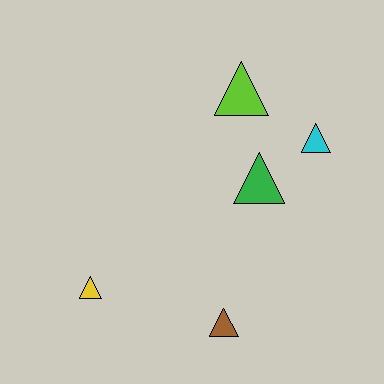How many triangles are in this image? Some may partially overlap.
There are 5 triangles.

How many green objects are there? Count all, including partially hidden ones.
There is 1 green object.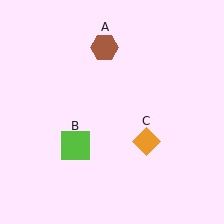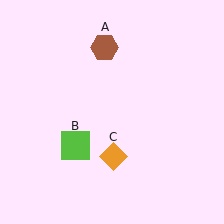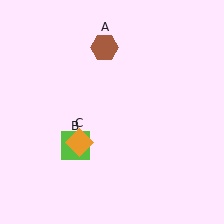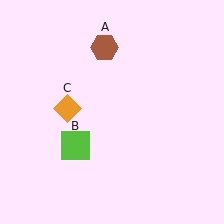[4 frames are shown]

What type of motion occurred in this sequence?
The orange diamond (object C) rotated clockwise around the center of the scene.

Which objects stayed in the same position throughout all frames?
Brown hexagon (object A) and lime square (object B) remained stationary.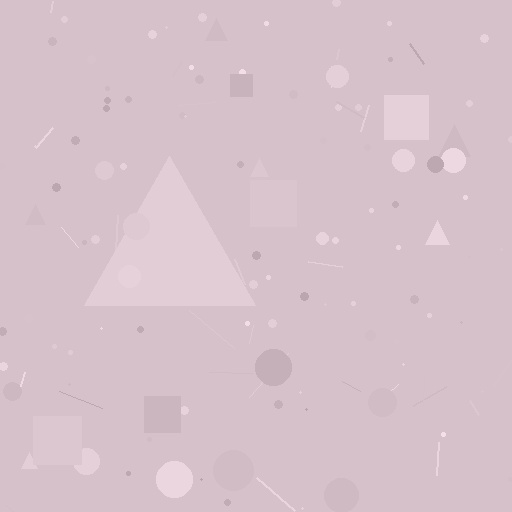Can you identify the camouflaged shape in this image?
The camouflaged shape is a triangle.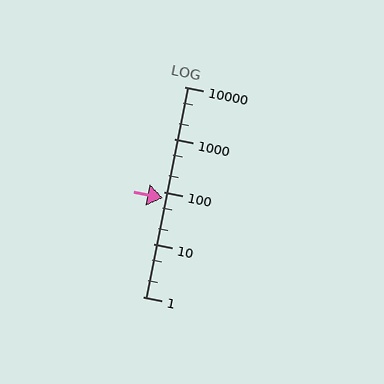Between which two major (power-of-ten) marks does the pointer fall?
The pointer is between 10 and 100.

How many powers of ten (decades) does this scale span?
The scale spans 4 decades, from 1 to 10000.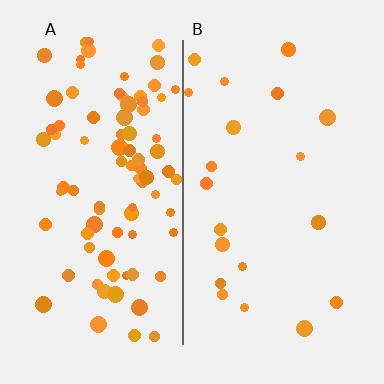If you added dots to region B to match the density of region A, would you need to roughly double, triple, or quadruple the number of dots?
Approximately quadruple.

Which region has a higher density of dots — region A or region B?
A (the left).